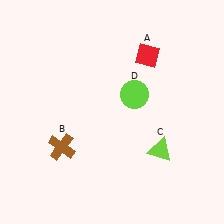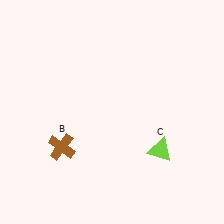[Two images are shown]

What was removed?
The lime circle (D), the red diamond (A) were removed in Image 2.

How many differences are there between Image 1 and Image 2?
There are 2 differences between the two images.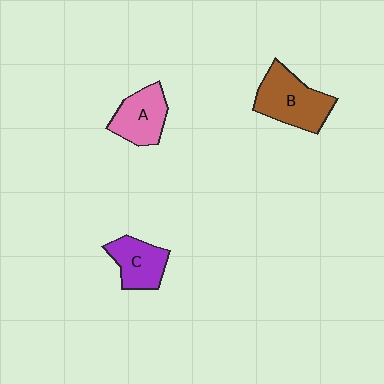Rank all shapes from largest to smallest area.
From largest to smallest: B (brown), A (pink), C (purple).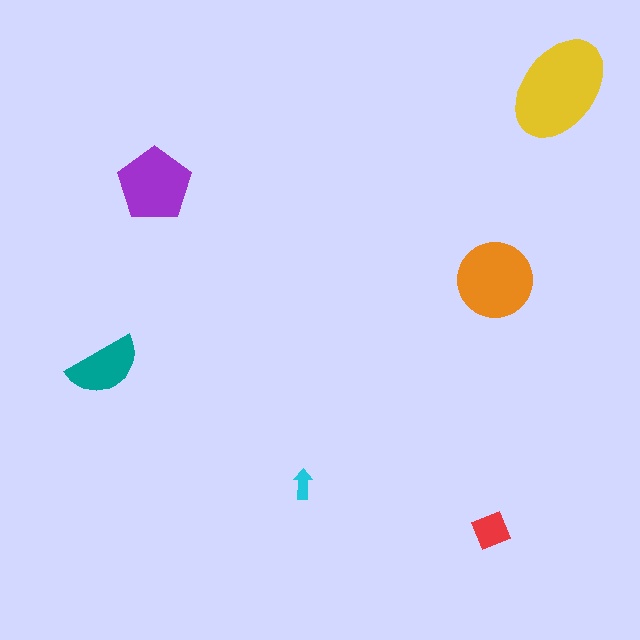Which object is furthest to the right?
The yellow ellipse is rightmost.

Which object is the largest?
The yellow ellipse.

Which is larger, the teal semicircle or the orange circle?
The orange circle.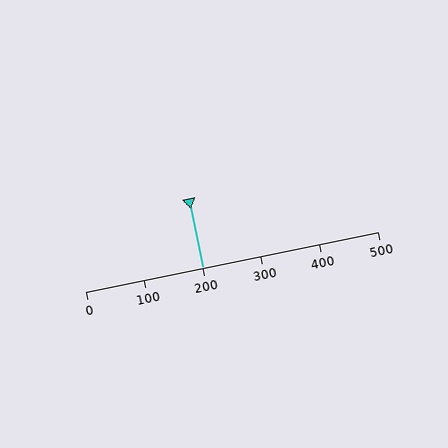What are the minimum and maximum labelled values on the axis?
The axis runs from 0 to 500.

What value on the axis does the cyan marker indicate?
The marker indicates approximately 200.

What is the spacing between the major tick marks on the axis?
The major ticks are spaced 100 apart.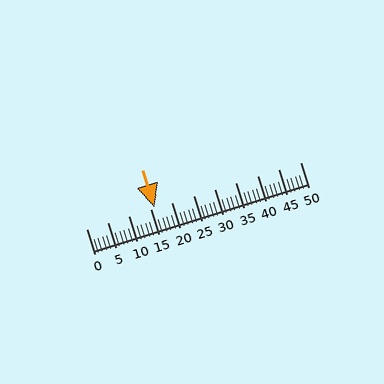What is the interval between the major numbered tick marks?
The major tick marks are spaced 5 units apart.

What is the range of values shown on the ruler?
The ruler shows values from 0 to 50.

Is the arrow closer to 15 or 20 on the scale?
The arrow is closer to 15.